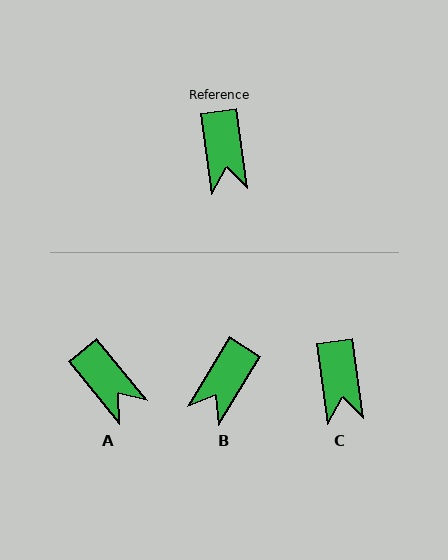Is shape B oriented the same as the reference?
No, it is off by about 40 degrees.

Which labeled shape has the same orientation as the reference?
C.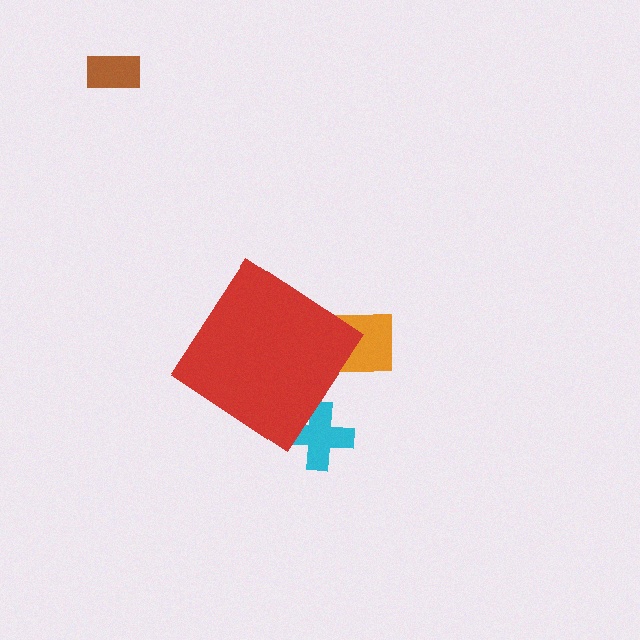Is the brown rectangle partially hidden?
No, the brown rectangle is fully visible.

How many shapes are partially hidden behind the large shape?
2 shapes are partially hidden.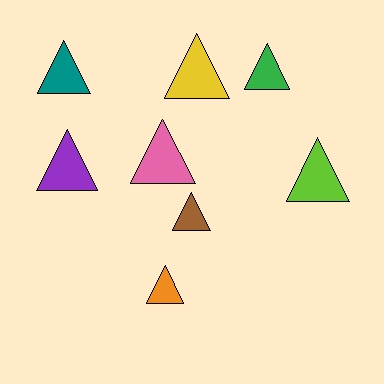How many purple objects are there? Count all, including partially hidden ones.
There is 1 purple object.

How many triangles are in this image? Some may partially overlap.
There are 8 triangles.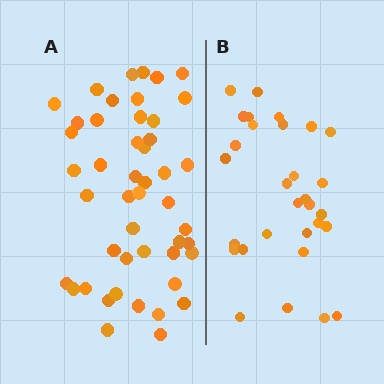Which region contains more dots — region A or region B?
Region A (the left region) has more dots.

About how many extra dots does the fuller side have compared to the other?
Region A has approximately 15 more dots than region B.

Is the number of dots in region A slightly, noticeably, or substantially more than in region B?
Region A has substantially more. The ratio is roughly 1.6 to 1.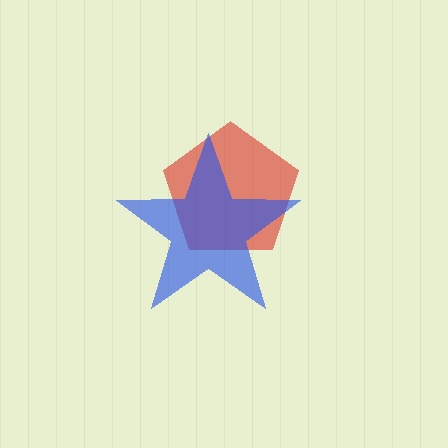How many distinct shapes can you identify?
There are 2 distinct shapes: a red pentagon, a blue star.